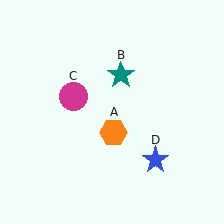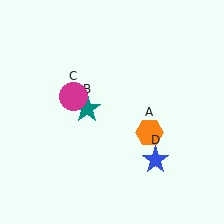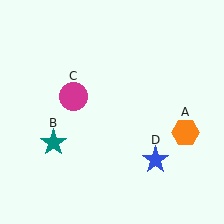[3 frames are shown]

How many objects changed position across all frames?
2 objects changed position: orange hexagon (object A), teal star (object B).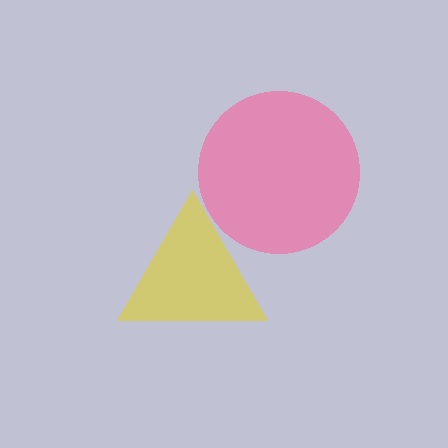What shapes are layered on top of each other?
The layered shapes are: a yellow triangle, a pink circle.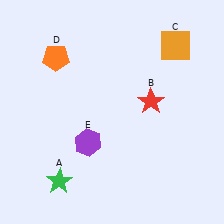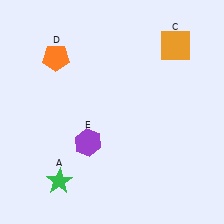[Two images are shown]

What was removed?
The red star (B) was removed in Image 2.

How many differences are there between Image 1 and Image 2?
There is 1 difference between the two images.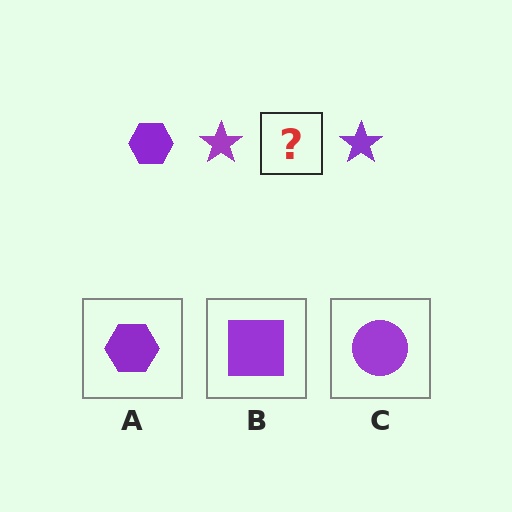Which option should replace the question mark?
Option A.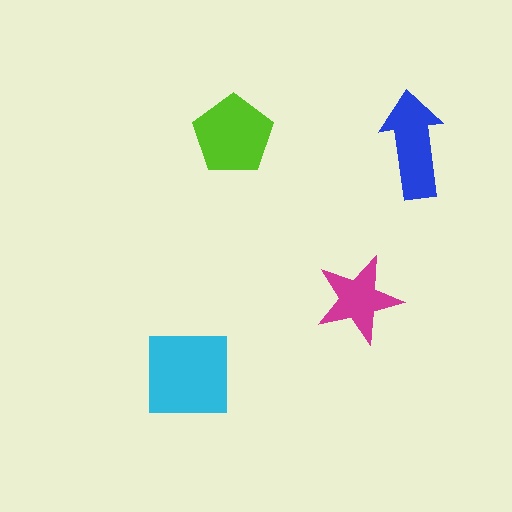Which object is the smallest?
The magenta star.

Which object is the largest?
The cyan square.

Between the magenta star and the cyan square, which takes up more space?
The cyan square.